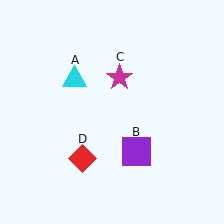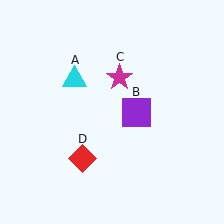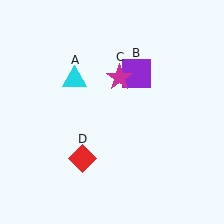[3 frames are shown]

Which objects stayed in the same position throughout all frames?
Cyan triangle (object A) and magenta star (object C) and red diamond (object D) remained stationary.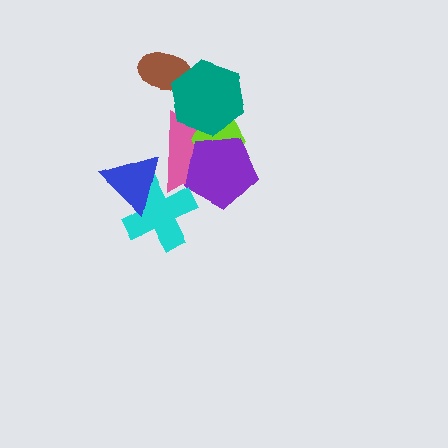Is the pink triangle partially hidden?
Yes, it is partially covered by another shape.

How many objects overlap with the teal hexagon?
3 objects overlap with the teal hexagon.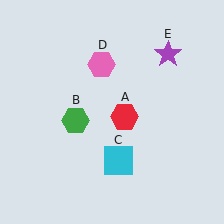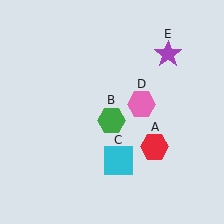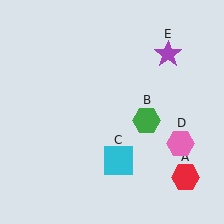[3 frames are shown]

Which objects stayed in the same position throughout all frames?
Cyan square (object C) and purple star (object E) remained stationary.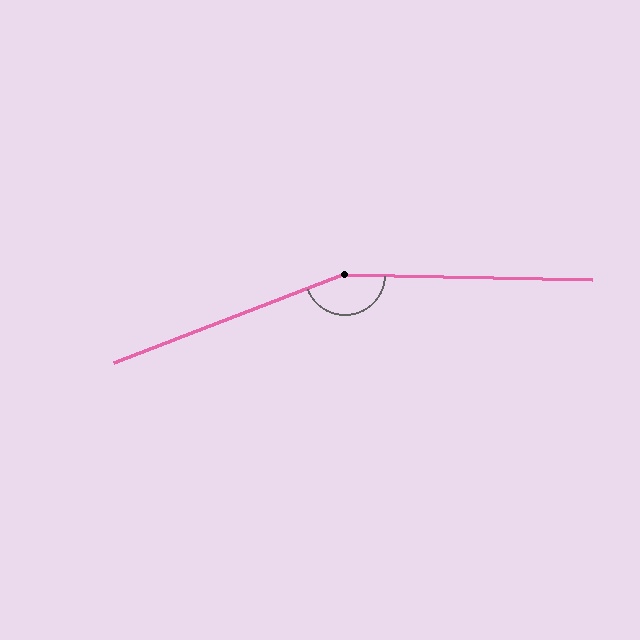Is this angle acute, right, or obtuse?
It is obtuse.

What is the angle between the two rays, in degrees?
Approximately 158 degrees.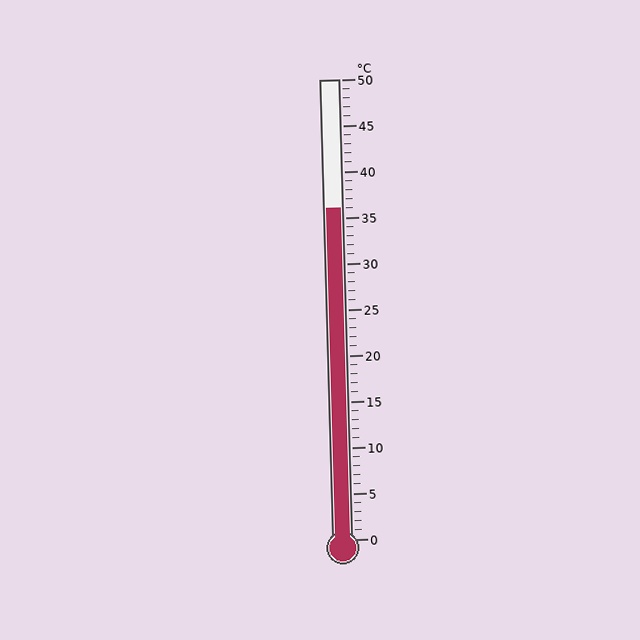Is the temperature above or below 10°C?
The temperature is above 10°C.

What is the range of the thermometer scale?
The thermometer scale ranges from 0°C to 50°C.